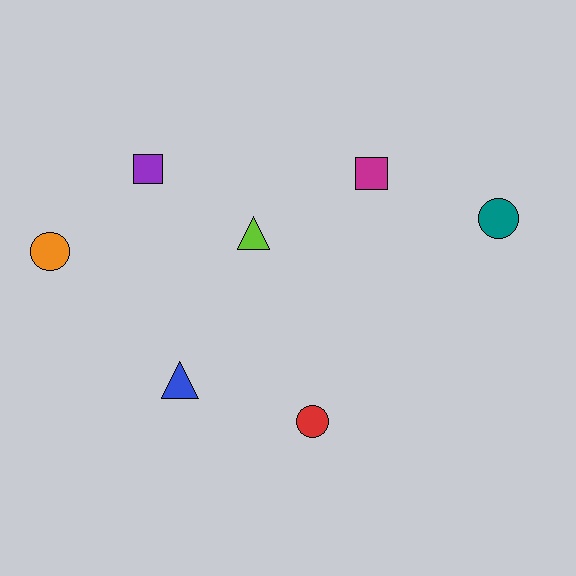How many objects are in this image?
There are 7 objects.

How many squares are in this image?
There are 2 squares.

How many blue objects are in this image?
There is 1 blue object.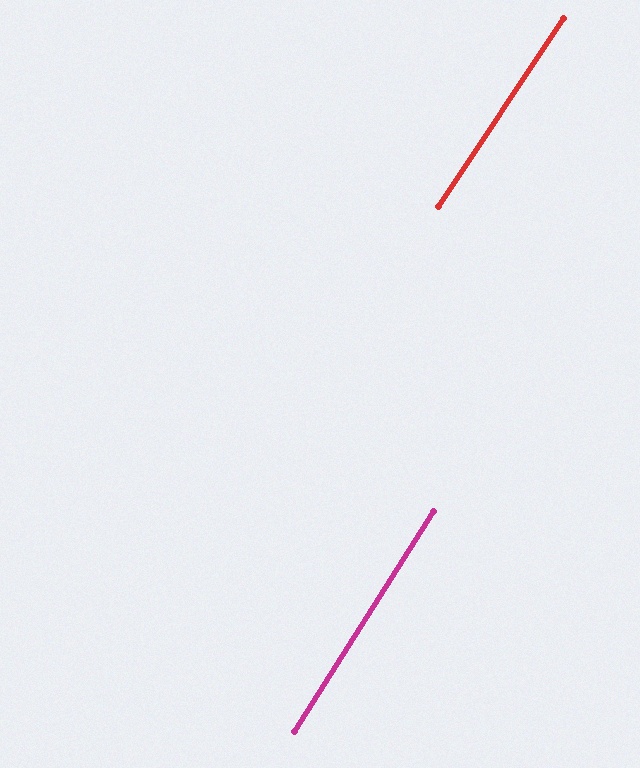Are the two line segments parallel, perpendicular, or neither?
Parallel — their directions differ by only 1.2°.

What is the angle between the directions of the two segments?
Approximately 1 degree.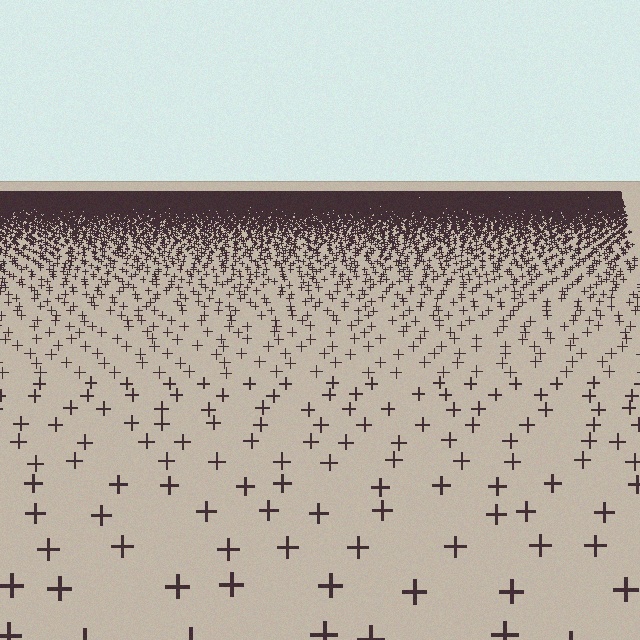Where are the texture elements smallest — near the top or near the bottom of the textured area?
Near the top.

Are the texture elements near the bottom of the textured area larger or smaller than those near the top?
Larger. Near the bottom, elements are closer to the viewer and appear at a bigger on-screen size.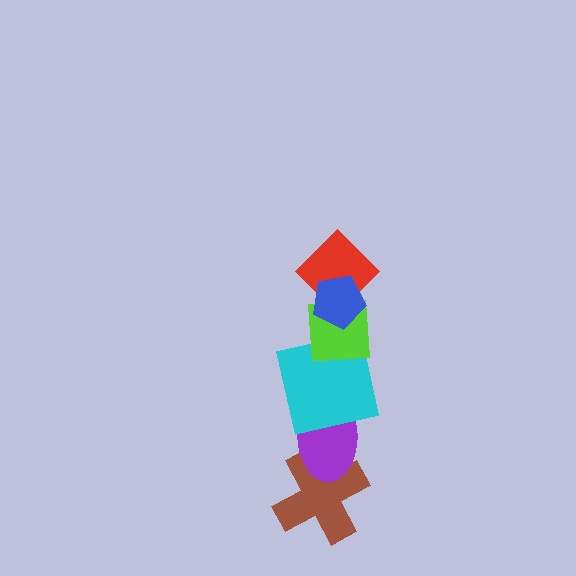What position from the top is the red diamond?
The red diamond is 2nd from the top.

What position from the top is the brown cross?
The brown cross is 6th from the top.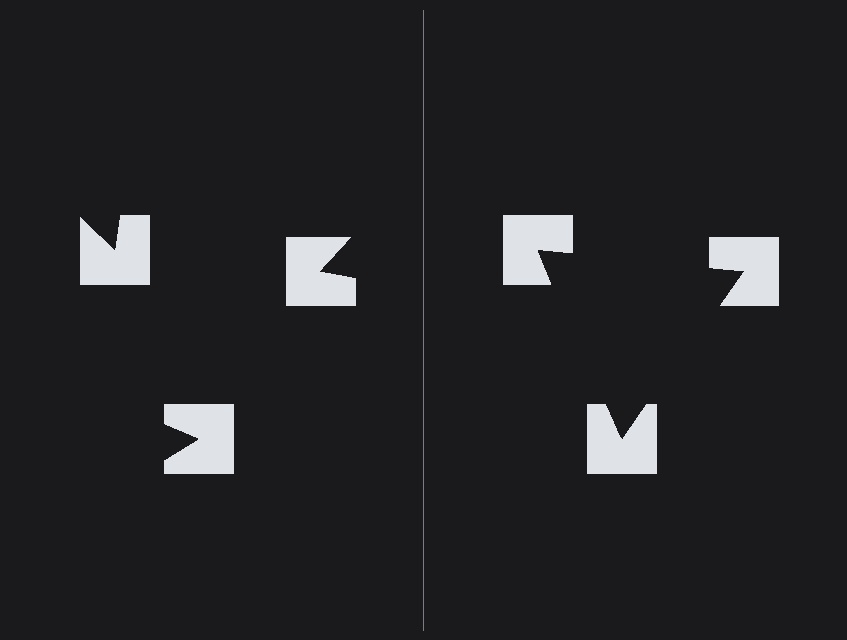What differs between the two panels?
The notched squares are positioned identically on both sides; only the wedge orientations differ. On the right they align to a triangle; on the left they are misaligned.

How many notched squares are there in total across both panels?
6 — 3 on each side.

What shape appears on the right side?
An illusory triangle.